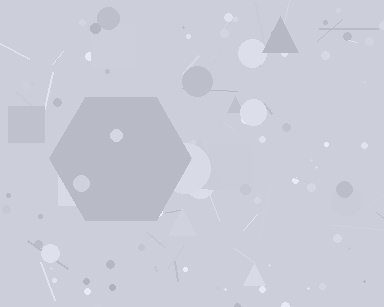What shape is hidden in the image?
A hexagon is hidden in the image.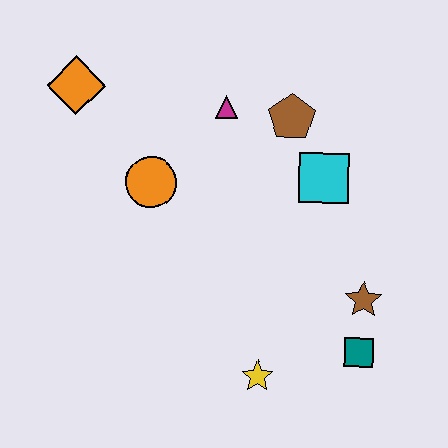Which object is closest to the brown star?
The teal square is closest to the brown star.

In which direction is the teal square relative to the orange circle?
The teal square is to the right of the orange circle.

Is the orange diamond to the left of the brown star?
Yes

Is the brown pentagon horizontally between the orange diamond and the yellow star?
No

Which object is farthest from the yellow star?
The orange diamond is farthest from the yellow star.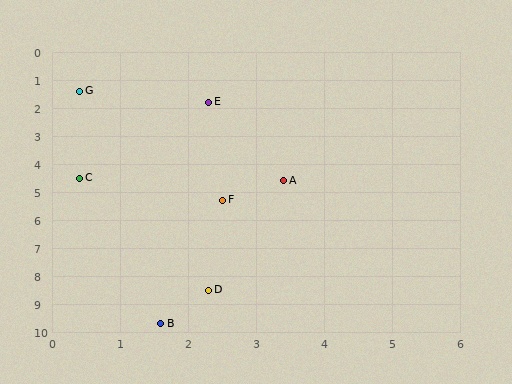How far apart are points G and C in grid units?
Points G and C are about 3.1 grid units apart.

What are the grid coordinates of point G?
Point G is at approximately (0.4, 1.4).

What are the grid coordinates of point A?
Point A is at approximately (3.4, 4.6).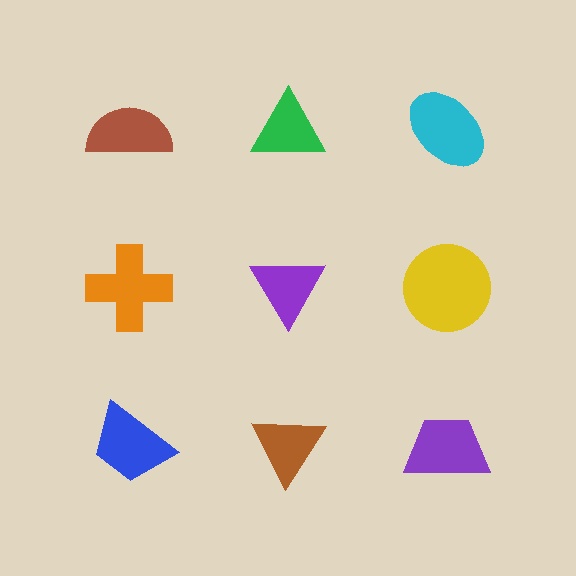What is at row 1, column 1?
A brown semicircle.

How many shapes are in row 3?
3 shapes.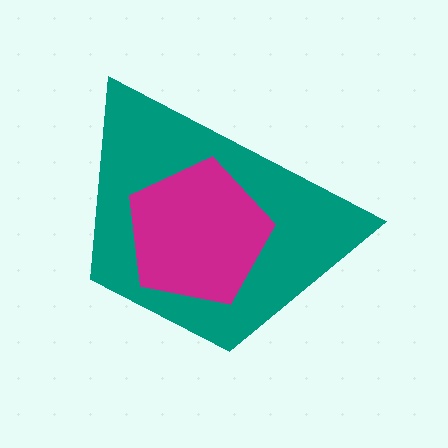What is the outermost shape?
The teal trapezoid.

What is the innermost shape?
The magenta pentagon.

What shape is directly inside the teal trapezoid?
The magenta pentagon.